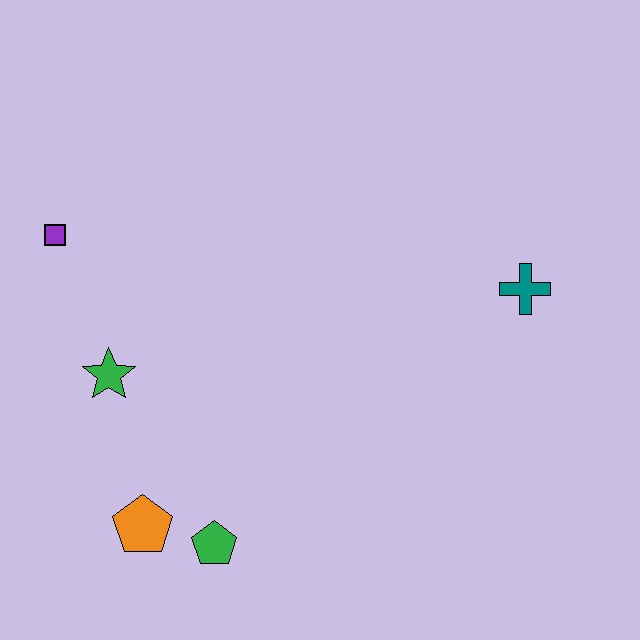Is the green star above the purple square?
No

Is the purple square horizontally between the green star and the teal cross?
No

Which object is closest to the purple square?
The green star is closest to the purple square.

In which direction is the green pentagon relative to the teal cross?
The green pentagon is to the left of the teal cross.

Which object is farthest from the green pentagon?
The teal cross is farthest from the green pentagon.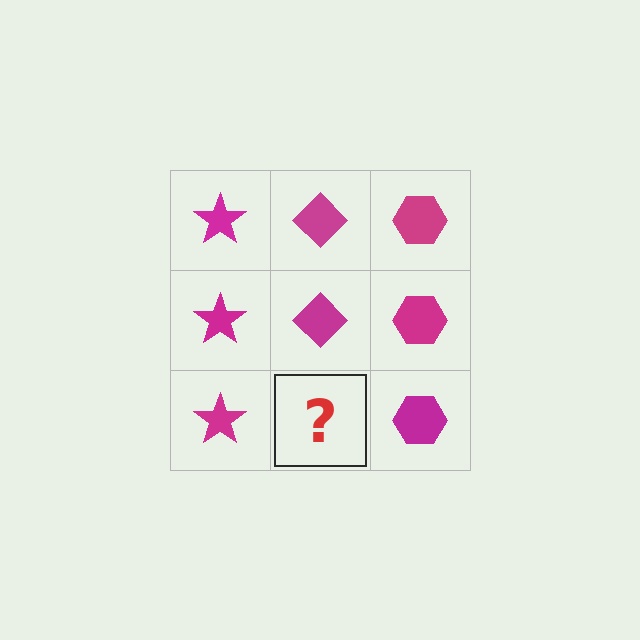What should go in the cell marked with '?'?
The missing cell should contain a magenta diamond.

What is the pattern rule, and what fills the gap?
The rule is that each column has a consistent shape. The gap should be filled with a magenta diamond.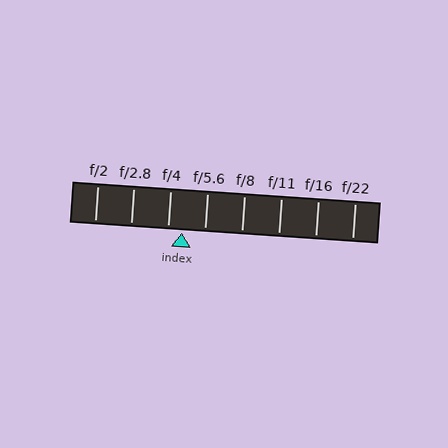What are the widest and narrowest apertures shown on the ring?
The widest aperture shown is f/2 and the narrowest is f/22.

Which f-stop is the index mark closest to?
The index mark is closest to f/4.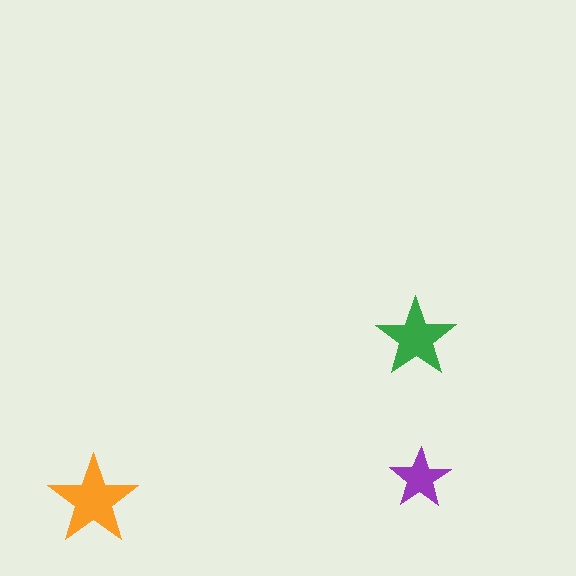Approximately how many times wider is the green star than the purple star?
About 1.5 times wider.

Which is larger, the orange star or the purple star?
The orange one.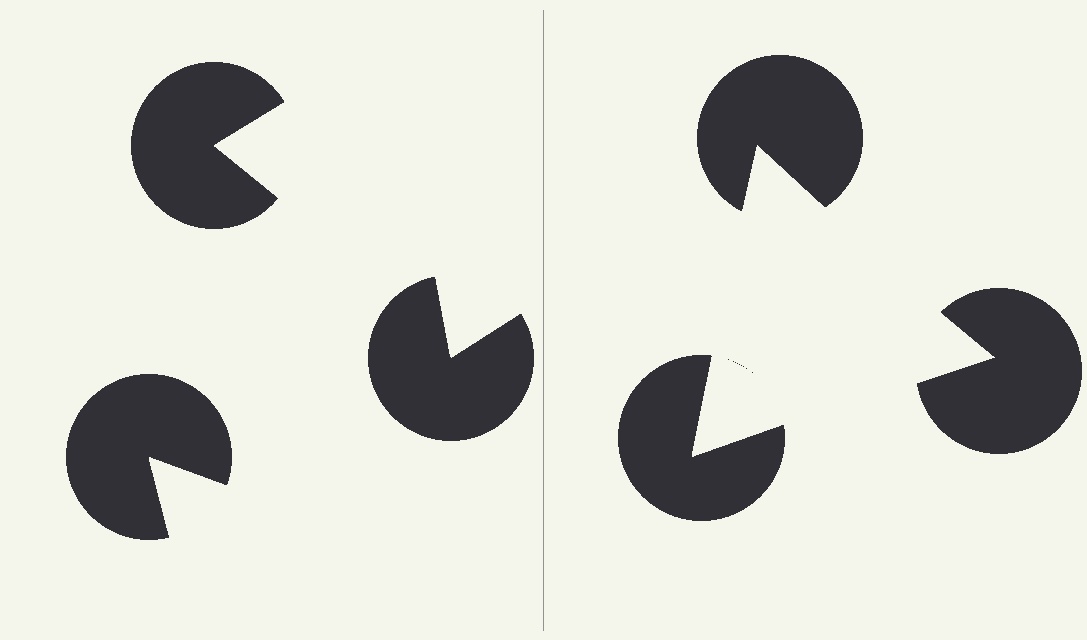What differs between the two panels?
The pac-man discs are positioned identically on both sides; only the wedge orientations differ. On the right they align to a triangle; on the left they are misaligned.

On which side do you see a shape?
An illusory triangle appears on the right side. On the left side the wedge cuts are rotated, so no coherent shape forms.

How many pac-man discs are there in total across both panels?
6 — 3 on each side.